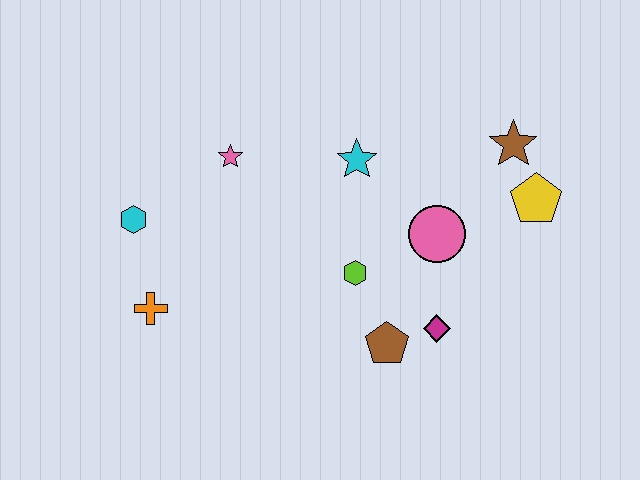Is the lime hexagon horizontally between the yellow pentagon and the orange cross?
Yes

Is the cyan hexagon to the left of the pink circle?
Yes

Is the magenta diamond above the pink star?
No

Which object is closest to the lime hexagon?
The brown pentagon is closest to the lime hexagon.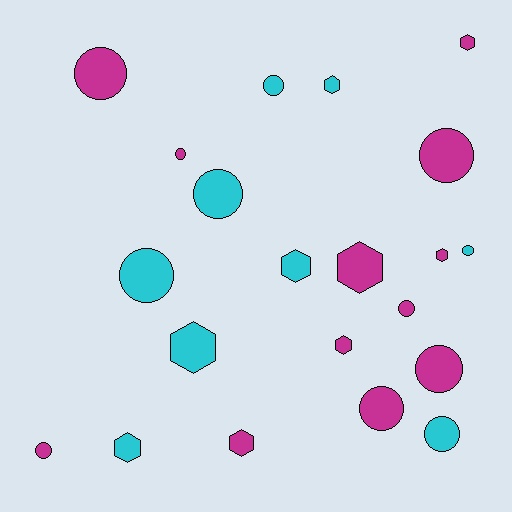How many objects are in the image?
There are 21 objects.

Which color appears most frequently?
Magenta, with 12 objects.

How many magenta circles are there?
There are 7 magenta circles.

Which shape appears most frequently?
Circle, with 12 objects.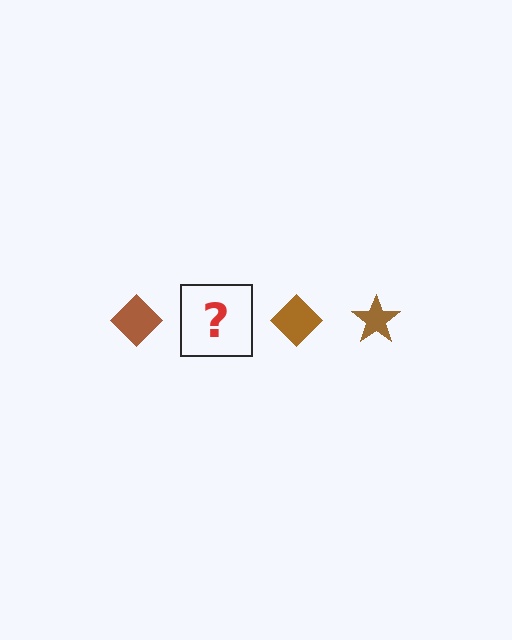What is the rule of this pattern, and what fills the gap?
The rule is that the pattern cycles through diamond, star shapes in brown. The gap should be filled with a brown star.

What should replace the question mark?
The question mark should be replaced with a brown star.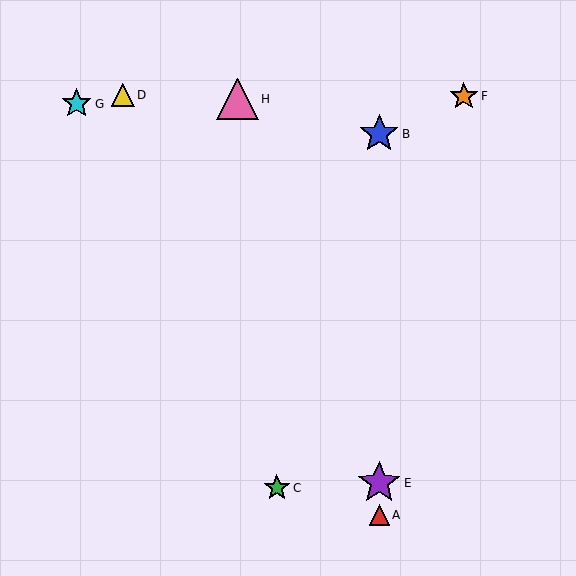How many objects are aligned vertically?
3 objects (A, B, E) are aligned vertically.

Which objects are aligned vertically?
Objects A, B, E are aligned vertically.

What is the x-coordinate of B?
Object B is at x≈379.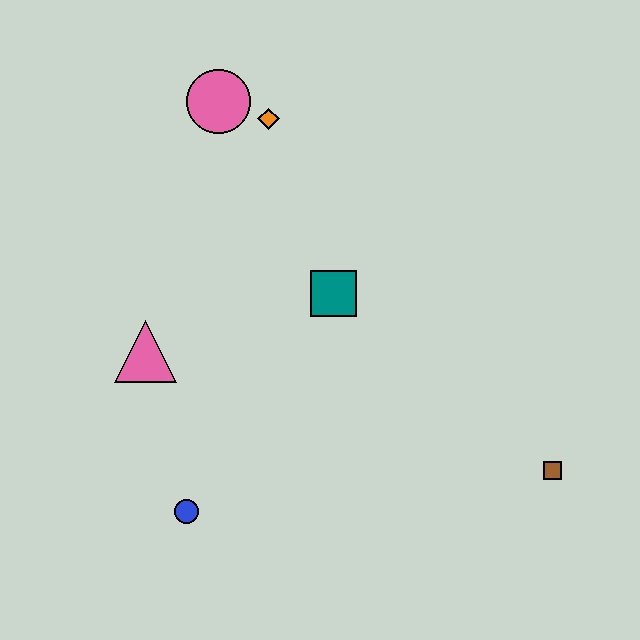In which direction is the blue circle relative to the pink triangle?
The blue circle is below the pink triangle.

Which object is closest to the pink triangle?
The blue circle is closest to the pink triangle.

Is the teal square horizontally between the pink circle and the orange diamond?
No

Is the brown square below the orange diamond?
Yes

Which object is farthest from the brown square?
The pink circle is farthest from the brown square.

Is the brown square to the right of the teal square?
Yes